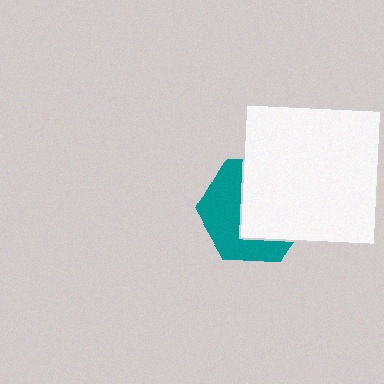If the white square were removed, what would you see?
You would see the complete teal hexagon.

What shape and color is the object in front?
The object in front is a white square.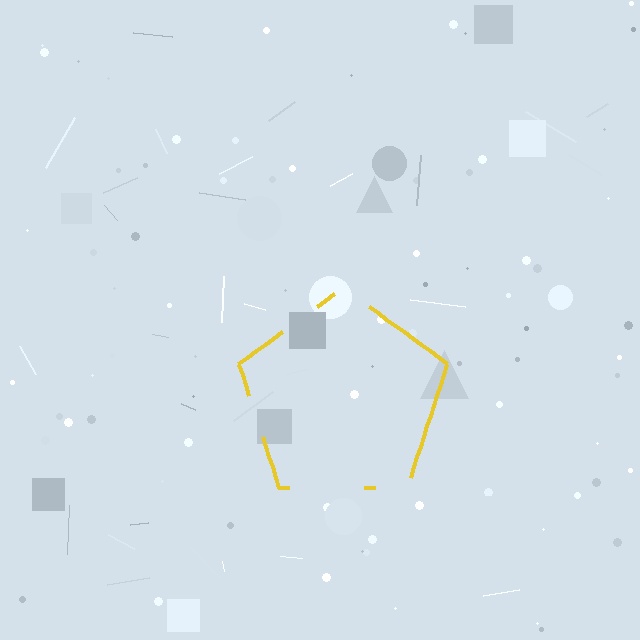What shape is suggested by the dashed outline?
The dashed outline suggests a pentagon.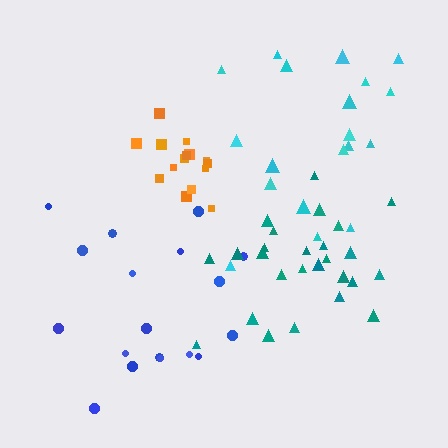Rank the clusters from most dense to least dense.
orange, teal, cyan, blue.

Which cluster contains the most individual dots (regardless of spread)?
Teal (26).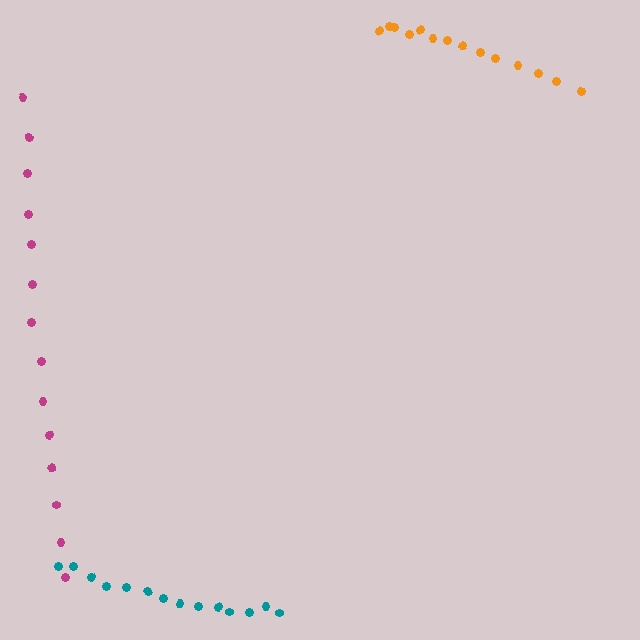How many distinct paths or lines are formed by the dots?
There are 3 distinct paths.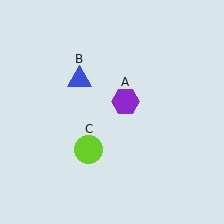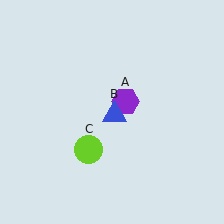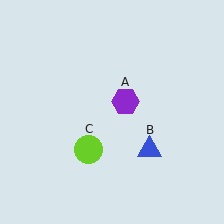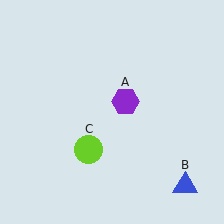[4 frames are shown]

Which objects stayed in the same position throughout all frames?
Purple hexagon (object A) and lime circle (object C) remained stationary.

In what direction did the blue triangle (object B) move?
The blue triangle (object B) moved down and to the right.